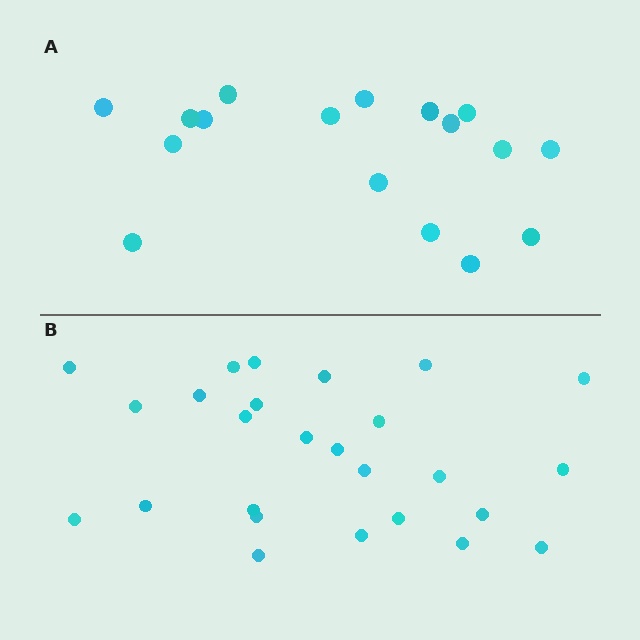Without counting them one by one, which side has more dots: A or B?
Region B (the bottom region) has more dots.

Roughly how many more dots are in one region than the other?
Region B has roughly 8 or so more dots than region A.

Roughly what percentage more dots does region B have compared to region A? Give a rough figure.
About 55% more.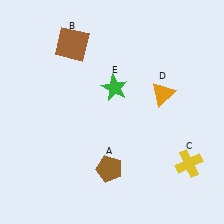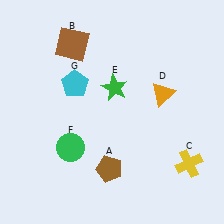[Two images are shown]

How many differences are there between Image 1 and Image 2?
There are 2 differences between the two images.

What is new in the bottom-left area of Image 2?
A green circle (F) was added in the bottom-left area of Image 2.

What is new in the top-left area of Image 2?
A cyan pentagon (G) was added in the top-left area of Image 2.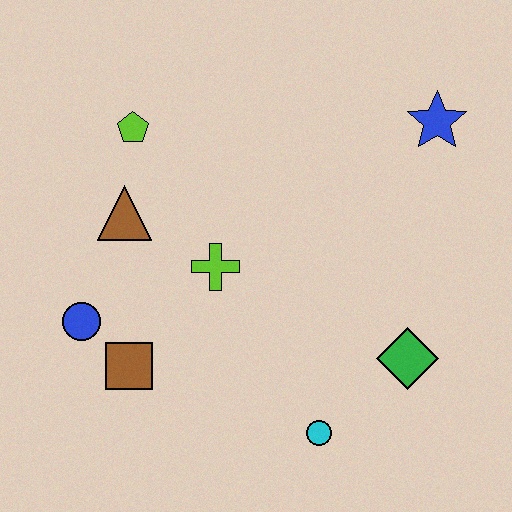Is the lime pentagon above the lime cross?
Yes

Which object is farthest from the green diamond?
The lime pentagon is farthest from the green diamond.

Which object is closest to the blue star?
The green diamond is closest to the blue star.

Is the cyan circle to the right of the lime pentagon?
Yes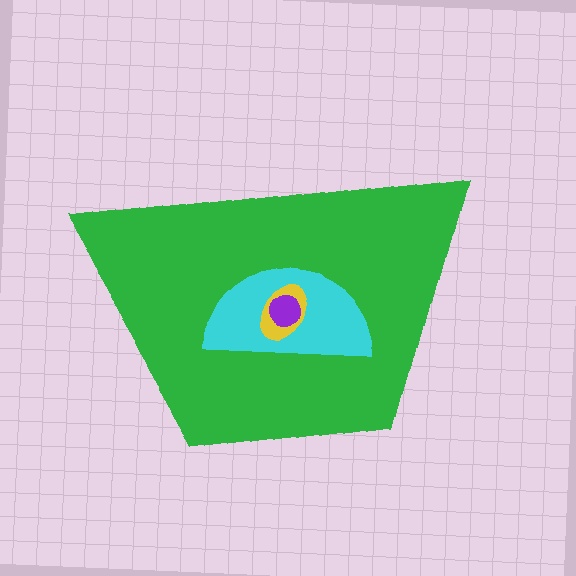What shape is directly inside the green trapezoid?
The cyan semicircle.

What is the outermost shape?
The green trapezoid.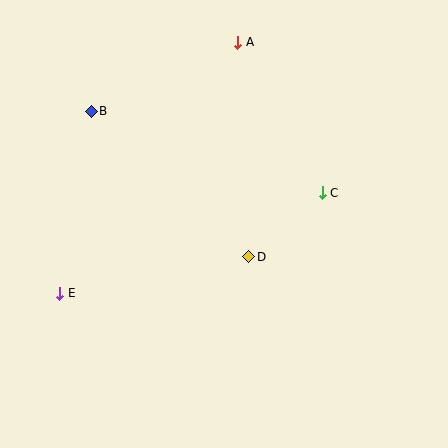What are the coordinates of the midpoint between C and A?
The midpoint between C and A is at (280, 117).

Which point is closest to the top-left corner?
Point B is closest to the top-left corner.